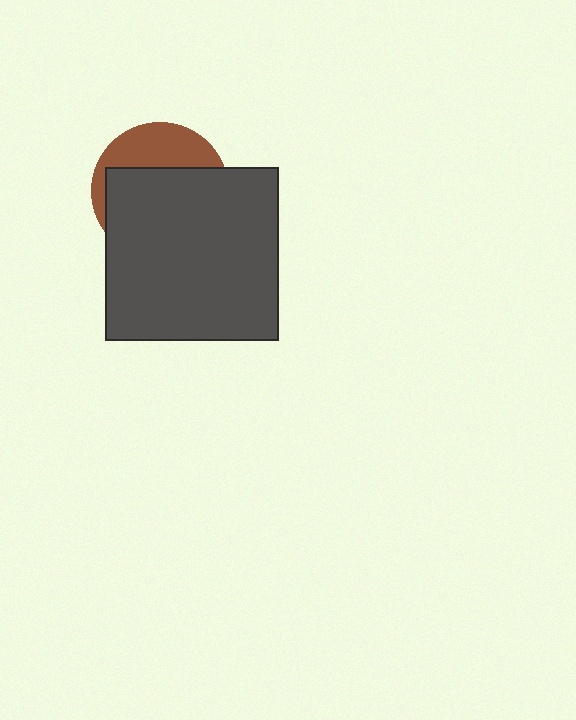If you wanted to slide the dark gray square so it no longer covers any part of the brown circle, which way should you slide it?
Slide it down — that is the most direct way to separate the two shapes.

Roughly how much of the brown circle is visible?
A small part of it is visible (roughly 34%).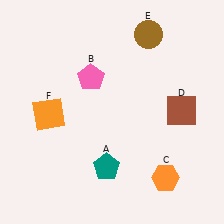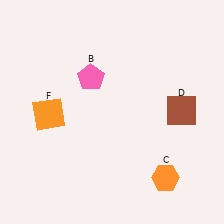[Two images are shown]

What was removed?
The teal pentagon (A), the brown circle (E) were removed in Image 2.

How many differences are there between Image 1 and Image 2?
There are 2 differences between the two images.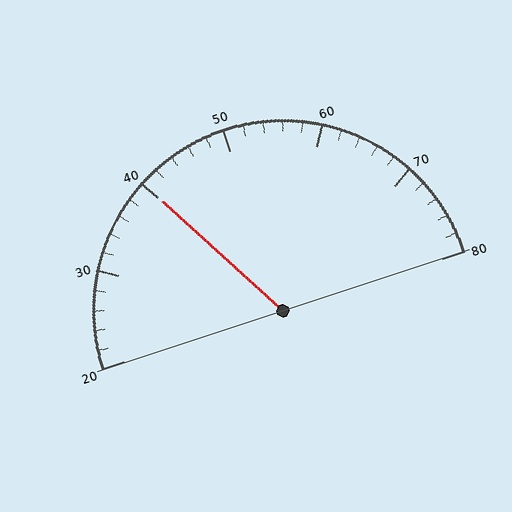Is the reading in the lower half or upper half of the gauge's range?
The reading is in the lower half of the range (20 to 80).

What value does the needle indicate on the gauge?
The needle indicates approximately 40.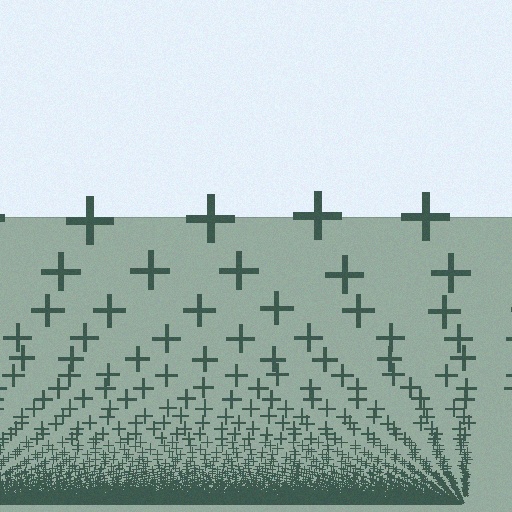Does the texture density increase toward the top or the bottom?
Density increases toward the bottom.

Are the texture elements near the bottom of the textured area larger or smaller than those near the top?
Smaller. The gradient is inverted — elements near the bottom are smaller and denser.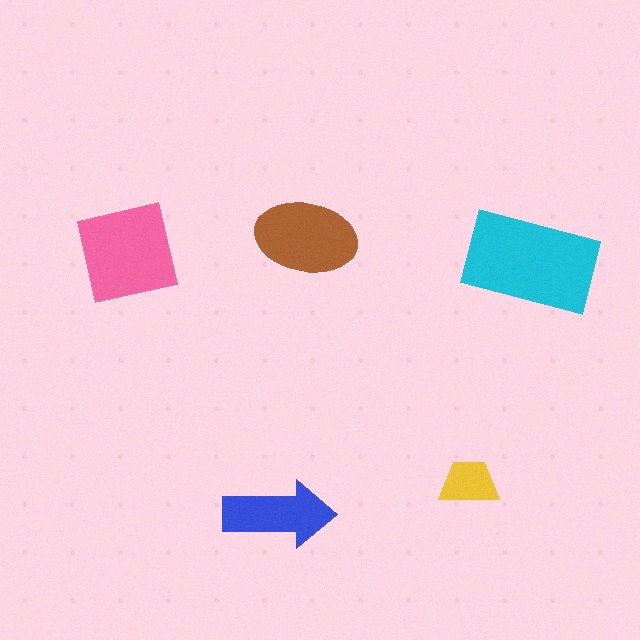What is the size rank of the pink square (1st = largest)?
2nd.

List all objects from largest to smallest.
The cyan rectangle, the pink square, the brown ellipse, the blue arrow, the yellow trapezoid.